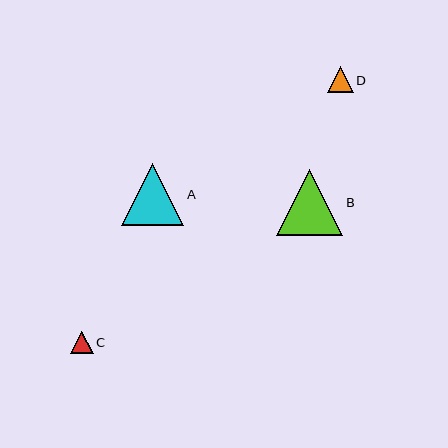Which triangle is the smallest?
Triangle C is the smallest with a size of approximately 22 pixels.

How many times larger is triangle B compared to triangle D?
Triangle B is approximately 2.5 times the size of triangle D.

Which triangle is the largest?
Triangle B is the largest with a size of approximately 66 pixels.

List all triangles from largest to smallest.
From largest to smallest: B, A, D, C.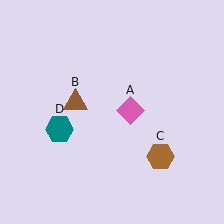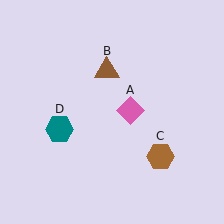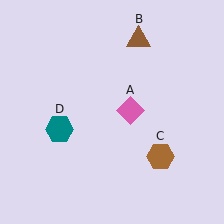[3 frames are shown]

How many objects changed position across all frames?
1 object changed position: brown triangle (object B).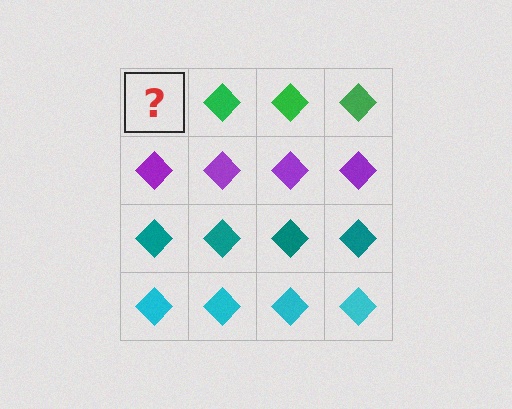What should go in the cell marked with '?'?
The missing cell should contain a green diamond.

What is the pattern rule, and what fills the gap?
The rule is that each row has a consistent color. The gap should be filled with a green diamond.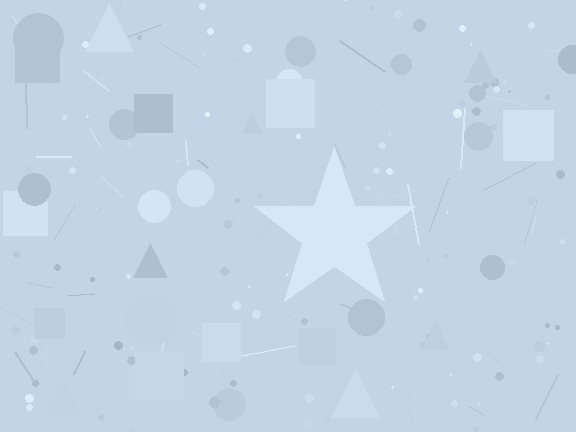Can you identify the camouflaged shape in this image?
The camouflaged shape is a star.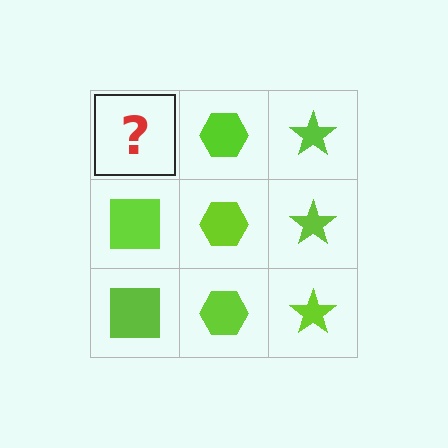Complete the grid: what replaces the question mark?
The question mark should be replaced with a lime square.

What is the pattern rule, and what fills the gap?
The rule is that each column has a consistent shape. The gap should be filled with a lime square.